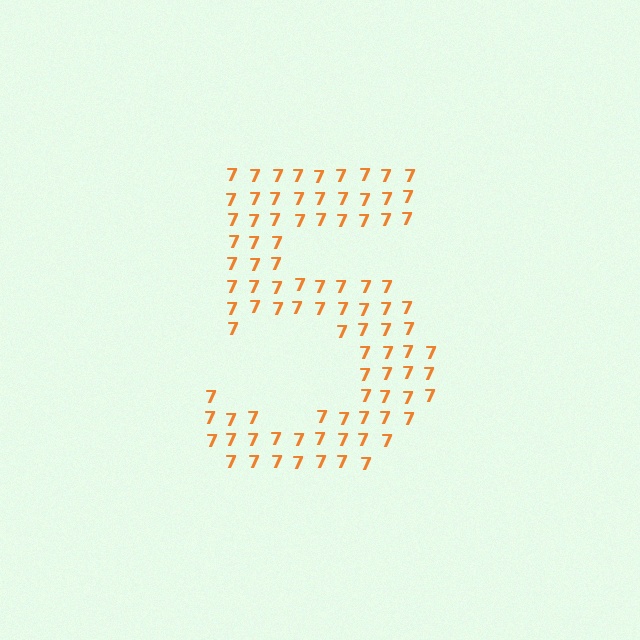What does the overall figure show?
The overall figure shows the digit 5.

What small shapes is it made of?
It is made of small digit 7's.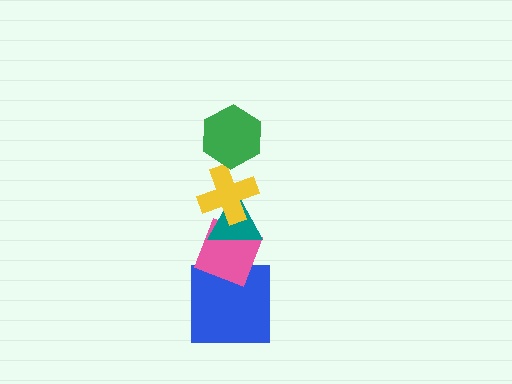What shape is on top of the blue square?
The pink diamond is on top of the blue square.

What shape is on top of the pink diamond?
The teal triangle is on top of the pink diamond.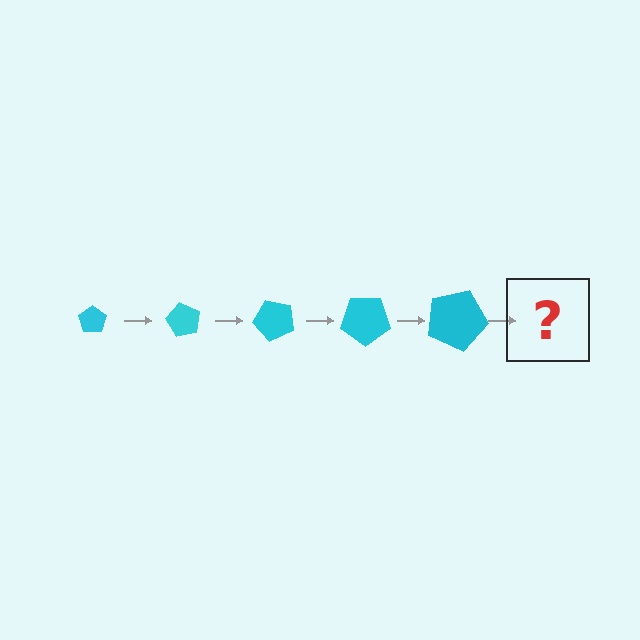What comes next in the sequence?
The next element should be a pentagon, larger than the previous one and rotated 300 degrees from the start.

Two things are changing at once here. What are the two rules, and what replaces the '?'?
The two rules are that the pentagon grows larger each step and it rotates 60 degrees each step. The '?' should be a pentagon, larger than the previous one and rotated 300 degrees from the start.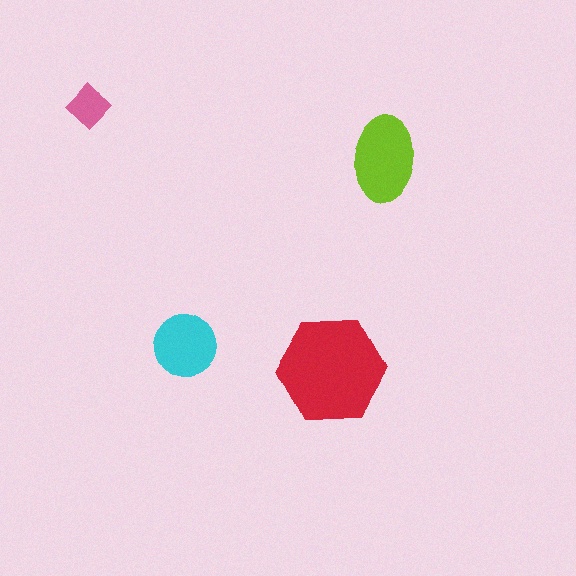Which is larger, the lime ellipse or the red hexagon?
The red hexagon.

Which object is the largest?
The red hexagon.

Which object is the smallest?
The pink diamond.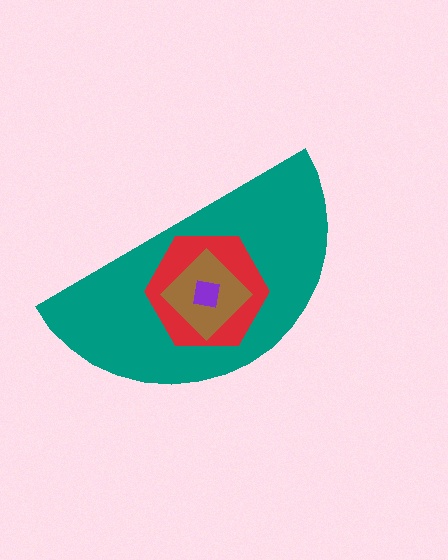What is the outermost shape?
The teal semicircle.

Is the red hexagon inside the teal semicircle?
Yes.